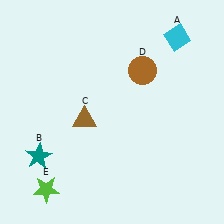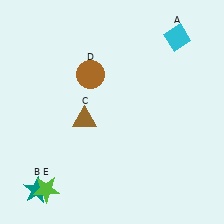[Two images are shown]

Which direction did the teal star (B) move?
The teal star (B) moved down.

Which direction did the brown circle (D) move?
The brown circle (D) moved left.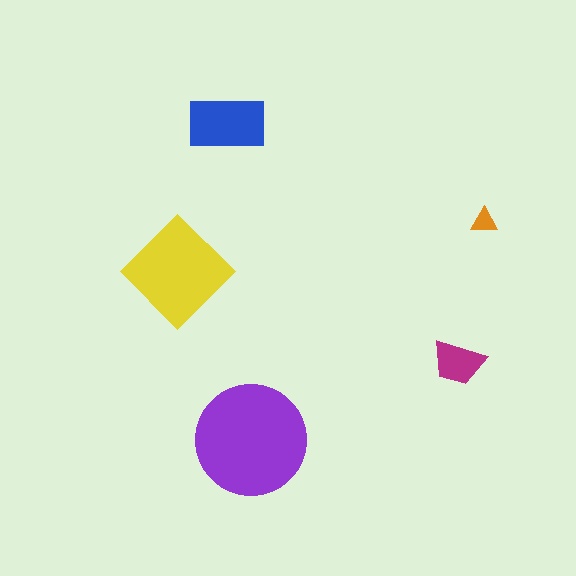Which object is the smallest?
The orange triangle.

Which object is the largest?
The purple circle.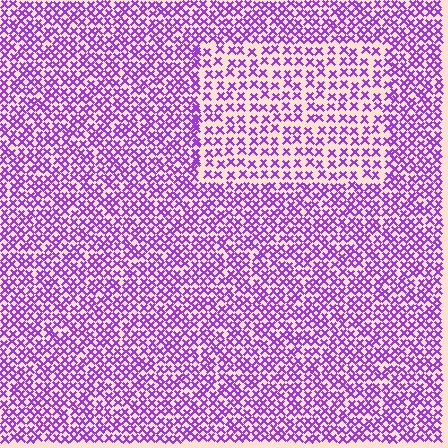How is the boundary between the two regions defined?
The boundary is defined by a change in element density (approximately 1.7x ratio). All elements are the same color, size, and shape.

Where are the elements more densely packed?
The elements are more densely packed outside the rectangle boundary.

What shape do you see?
I see a rectangle.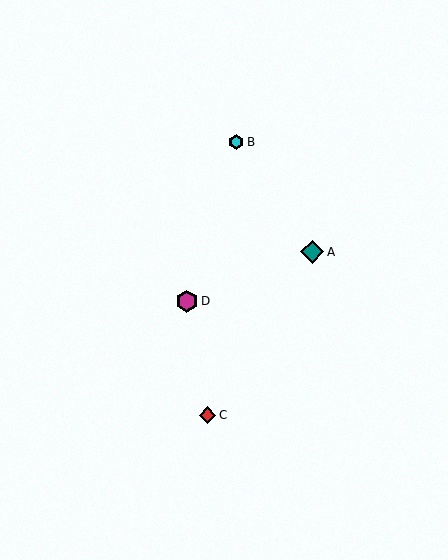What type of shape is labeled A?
Shape A is a teal diamond.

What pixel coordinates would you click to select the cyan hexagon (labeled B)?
Click at (236, 142) to select the cyan hexagon B.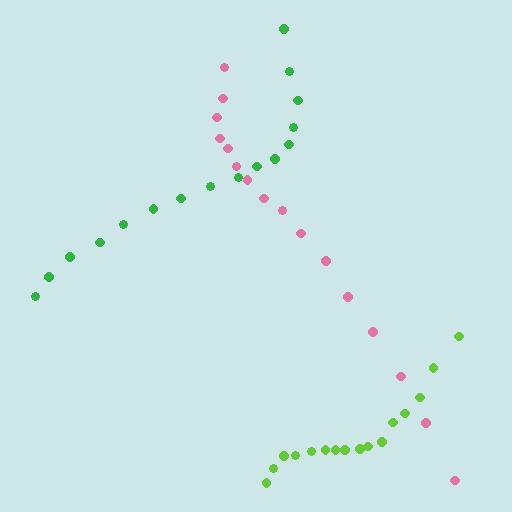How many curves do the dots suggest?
There are 3 distinct paths.